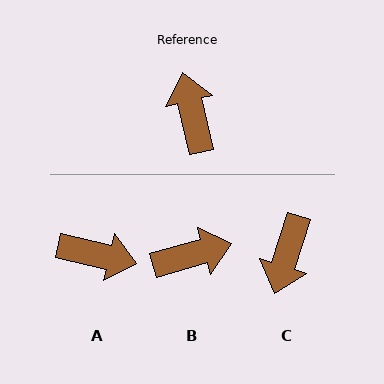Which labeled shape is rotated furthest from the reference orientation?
C, about 149 degrees away.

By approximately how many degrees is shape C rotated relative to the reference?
Approximately 149 degrees counter-clockwise.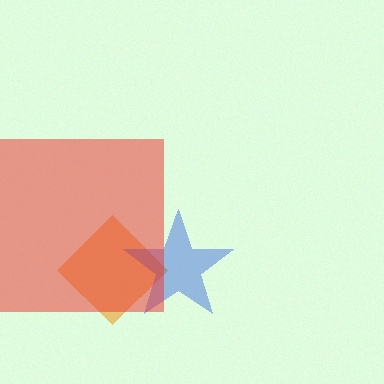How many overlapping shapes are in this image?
There are 3 overlapping shapes in the image.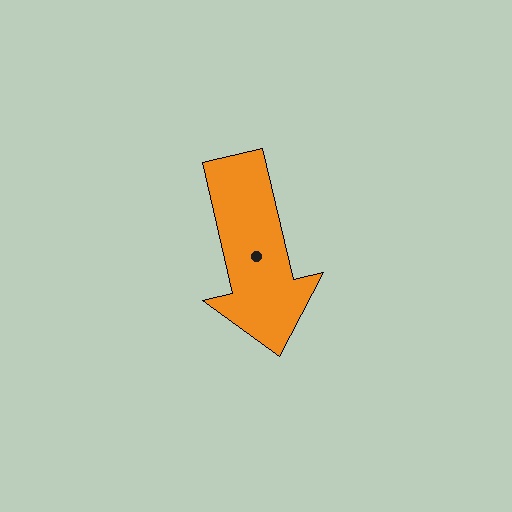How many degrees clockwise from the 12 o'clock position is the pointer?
Approximately 167 degrees.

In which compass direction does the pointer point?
South.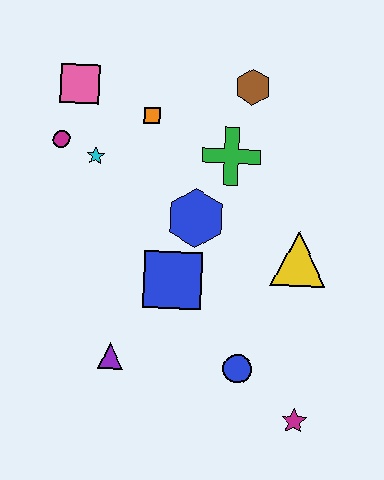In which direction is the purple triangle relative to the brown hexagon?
The purple triangle is below the brown hexagon.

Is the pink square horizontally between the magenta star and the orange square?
No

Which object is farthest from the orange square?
The magenta star is farthest from the orange square.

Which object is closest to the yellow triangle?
The blue hexagon is closest to the yellow triangle.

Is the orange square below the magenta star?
No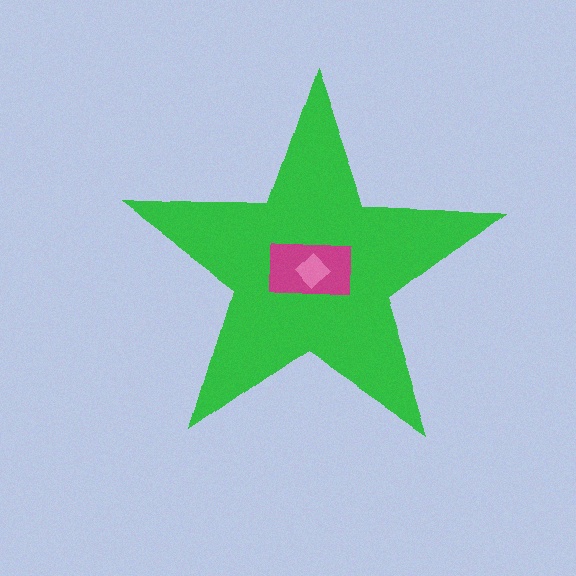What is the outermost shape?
The green star.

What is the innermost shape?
The pink diamond.